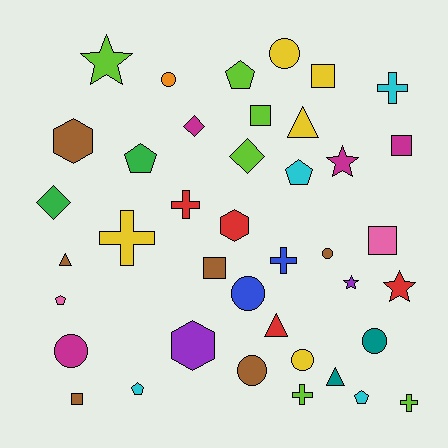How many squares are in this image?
There are 6 squares.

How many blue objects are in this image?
There are 2 blue objects.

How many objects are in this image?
There are 40 objects.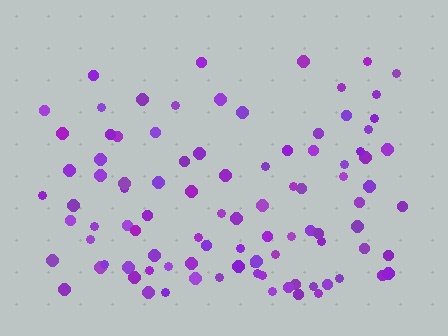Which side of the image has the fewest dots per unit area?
The top.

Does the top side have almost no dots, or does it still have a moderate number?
Still a moderate number, just noticeably fewer than the bottom.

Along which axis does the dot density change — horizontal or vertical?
Vertical.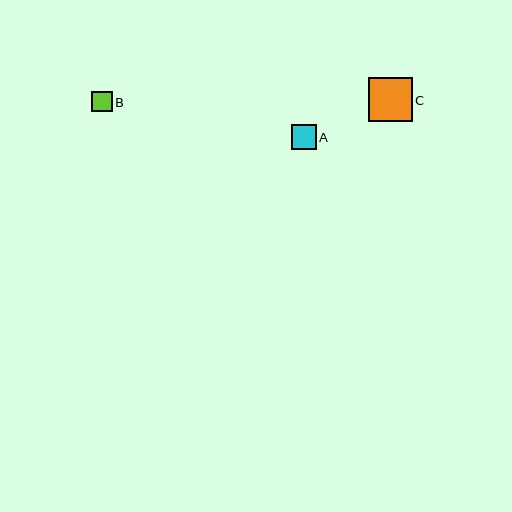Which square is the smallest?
Square B is the smallest with a size of approximately 21 pixels.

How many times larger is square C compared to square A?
Square C is approximately 1.7 times the size of square A.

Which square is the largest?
Square C is the largest with a size of approximately 43 pixels.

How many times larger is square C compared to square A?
Square C is approximately 1.7 times the size of square A.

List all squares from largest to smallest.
From largest to smallest: C, A, B.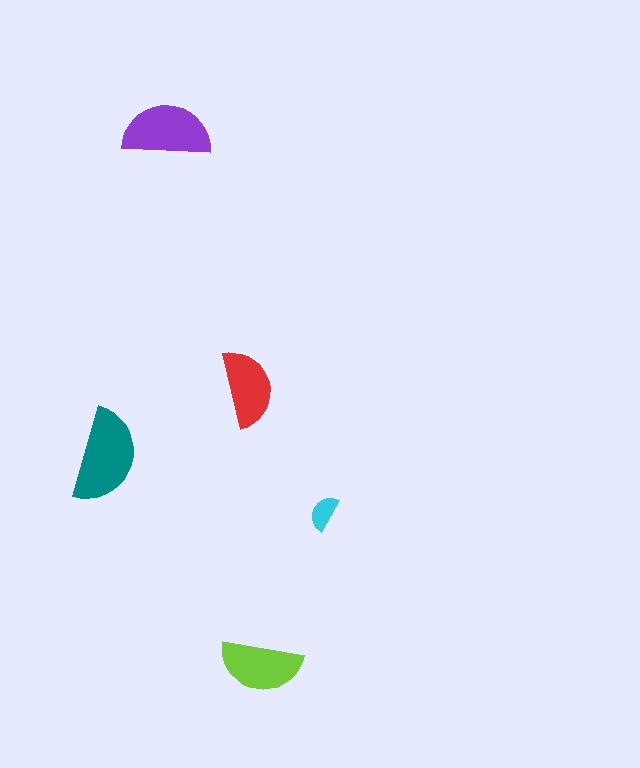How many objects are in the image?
There are 5 objects in the image.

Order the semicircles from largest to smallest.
the teal one, the purple one, the lime one, the red one, the cyan one.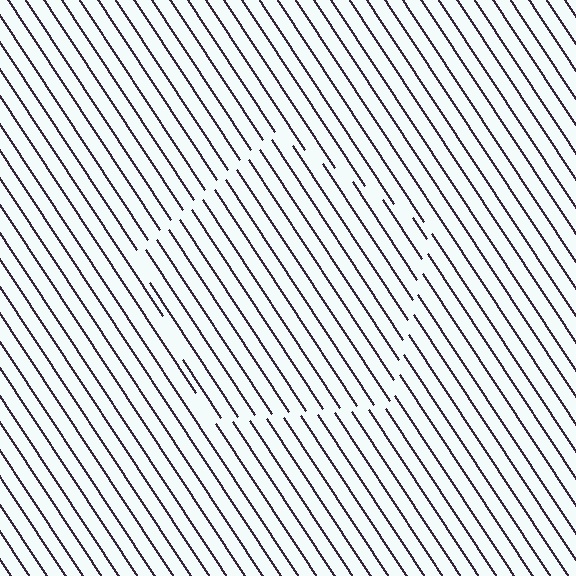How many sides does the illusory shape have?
5 sides — the line-ends trace a pentagon.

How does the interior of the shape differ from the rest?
The interior of the shape contains the same grating, shifted by half a period — the contour is defined by the phase discontinuity where line-ends from the inner and outer gratings abut.